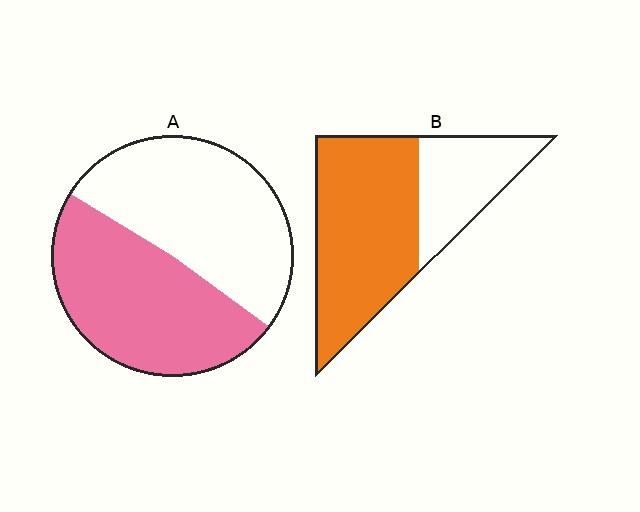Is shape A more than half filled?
Roughly half.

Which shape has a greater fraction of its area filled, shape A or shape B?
Shape B.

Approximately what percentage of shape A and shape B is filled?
A is approximately 50% and B is approximately 65%.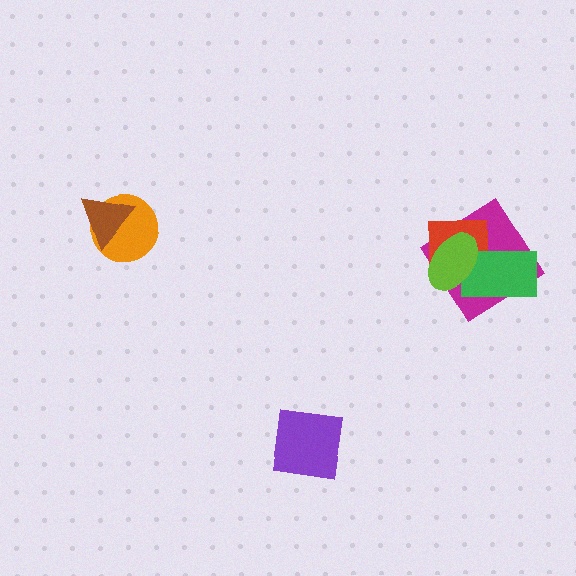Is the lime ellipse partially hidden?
No, no other shape covers it.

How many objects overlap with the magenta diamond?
3 objects overlap with the magenta diamond.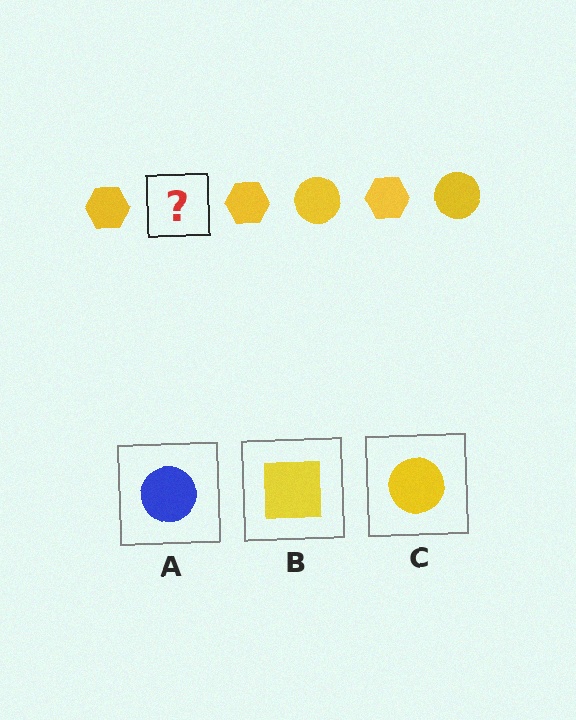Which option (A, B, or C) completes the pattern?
C.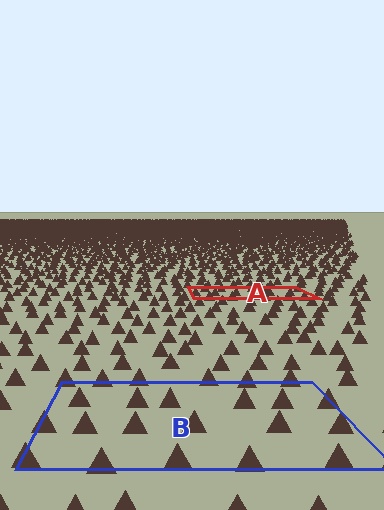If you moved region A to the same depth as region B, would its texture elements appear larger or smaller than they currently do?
They would appear larger. At a closer depth, the same texture elements are projected at a bigger on-screen size.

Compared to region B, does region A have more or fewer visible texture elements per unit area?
Region A has more texture elements per unit area — they are packed more densely because it is farther away.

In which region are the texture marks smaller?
The texture marks are smaller in region A, because it is farther away.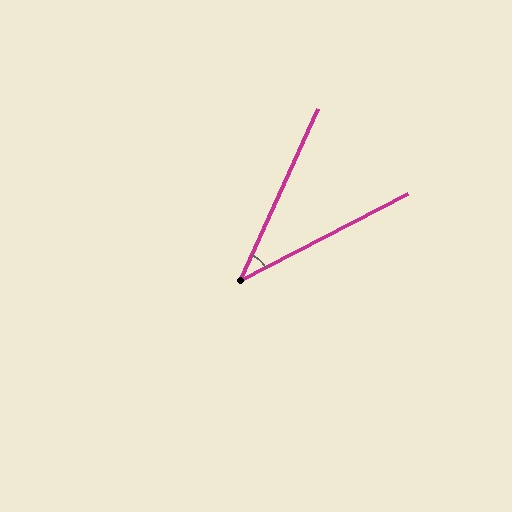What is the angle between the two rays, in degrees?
Approximately 38 degrees.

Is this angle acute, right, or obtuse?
It is acute.